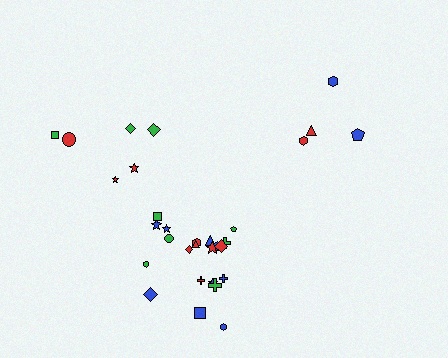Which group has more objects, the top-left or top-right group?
The top-left group.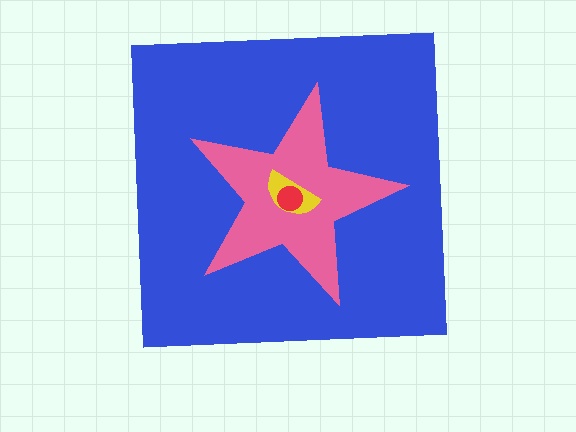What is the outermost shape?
The blue square.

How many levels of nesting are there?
4.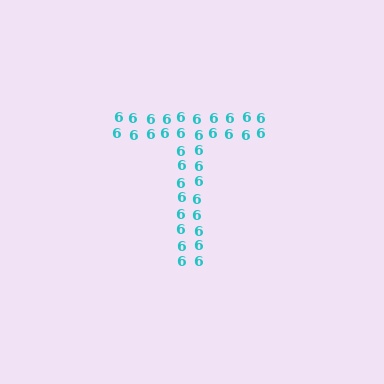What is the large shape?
The large shape is the letter T.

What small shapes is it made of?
It is made of small digit 6's.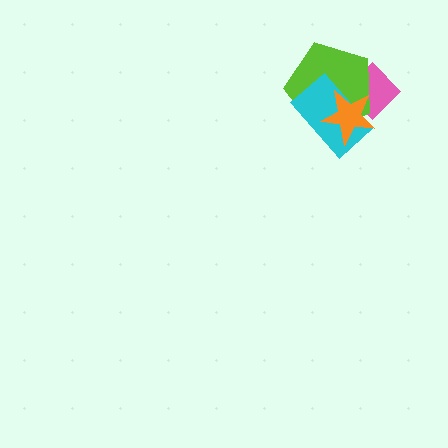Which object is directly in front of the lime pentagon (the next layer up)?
The cyan rectangle is directly in front of the lime pentagon.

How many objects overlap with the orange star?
3 objects overlap with the orange star.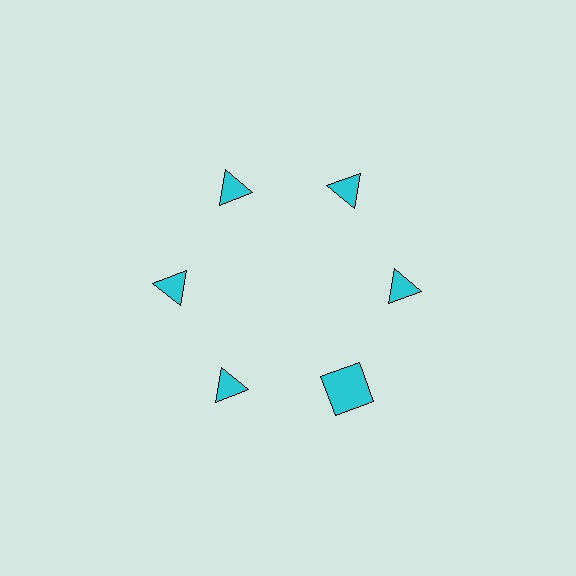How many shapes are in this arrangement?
There are 6 shapes arranged in a ring pattern.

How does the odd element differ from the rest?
It has a different shape: square instead of triangle.